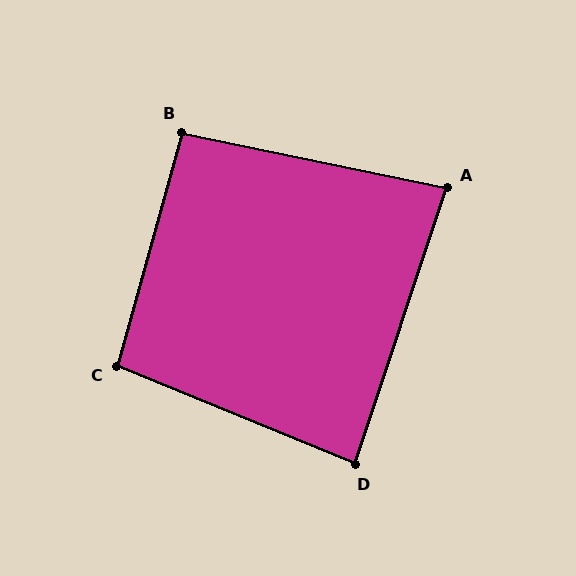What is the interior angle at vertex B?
Approximately 94 degrees (approximately right).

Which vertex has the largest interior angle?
C, at approximately 97 degrees.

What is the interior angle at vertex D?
Approximately 86 degrees (approximately right).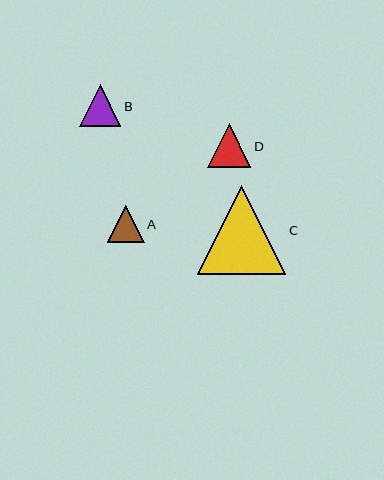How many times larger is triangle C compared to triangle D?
Triangle C is approximately 2.1 times the size of triangle D.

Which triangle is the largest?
Triangle C is the largest with a size of approximately 89 pixels.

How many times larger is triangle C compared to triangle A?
Triangle C is approximately 2.4 times the size of triangle A.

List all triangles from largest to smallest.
From largest to smallest: C, D, B, A.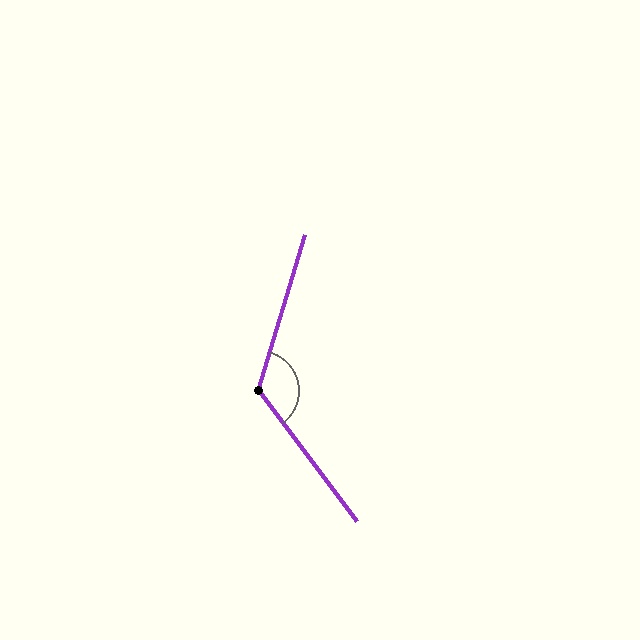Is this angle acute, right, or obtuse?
It is obtuse.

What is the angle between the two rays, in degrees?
Approximately 126 degrees.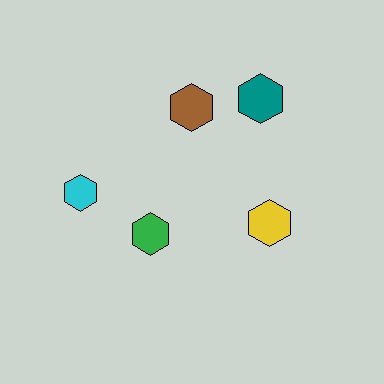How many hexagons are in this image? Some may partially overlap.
There are 5 hexagons.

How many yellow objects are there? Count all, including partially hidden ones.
There is 1 yellow object.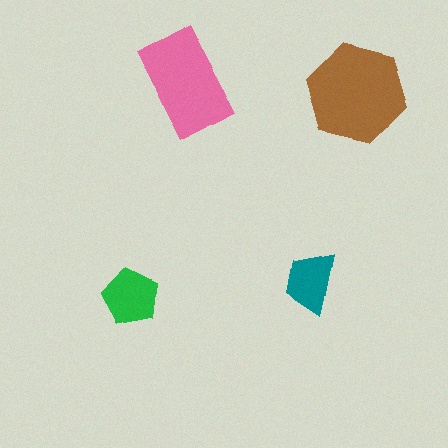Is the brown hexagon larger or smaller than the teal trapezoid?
Larger.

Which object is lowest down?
The green pentagon is bottommost.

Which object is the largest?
The brown hexagon.